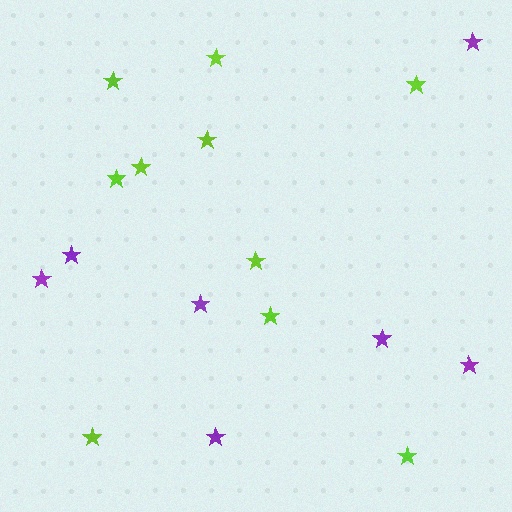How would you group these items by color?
There are 2 groups: one group of lime stars (10) and one group of purple stars (7).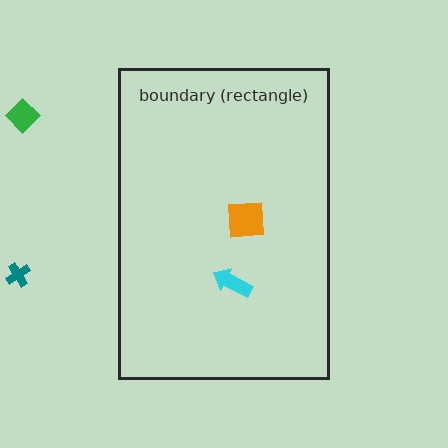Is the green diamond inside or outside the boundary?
Outside.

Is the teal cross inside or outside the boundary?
Outside.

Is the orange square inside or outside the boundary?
Inside.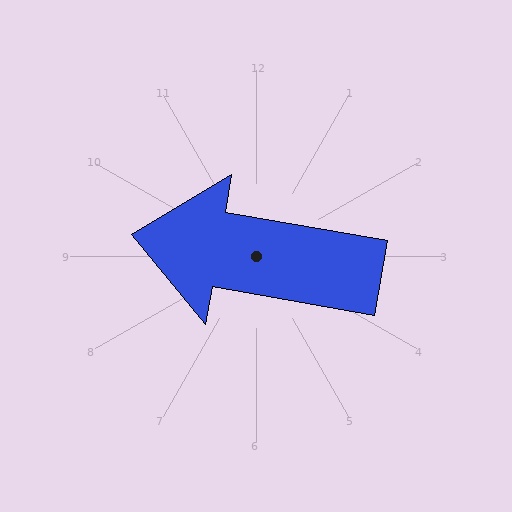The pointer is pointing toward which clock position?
Roughly 9 o'clock.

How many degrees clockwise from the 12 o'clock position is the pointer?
Approximately 280 degrees.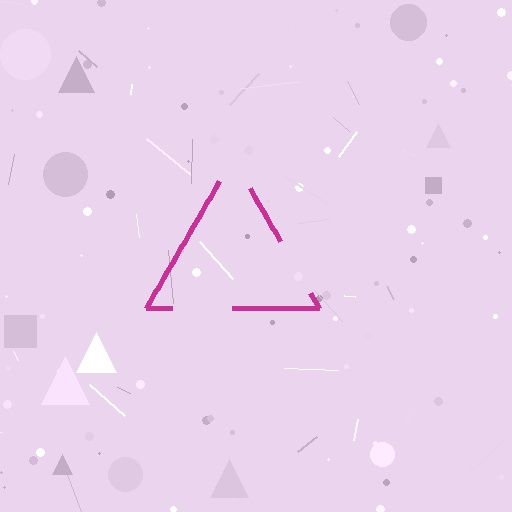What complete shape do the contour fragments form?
The contour fragments form a triangle.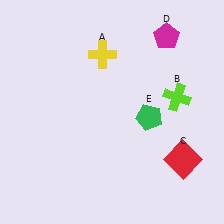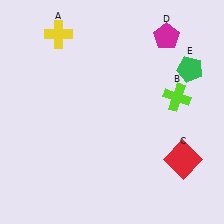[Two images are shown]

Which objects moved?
The objects that moved are: the yellow cross (A), the green pentagon (E).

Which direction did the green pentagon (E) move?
The green pentagon (E) moved up.